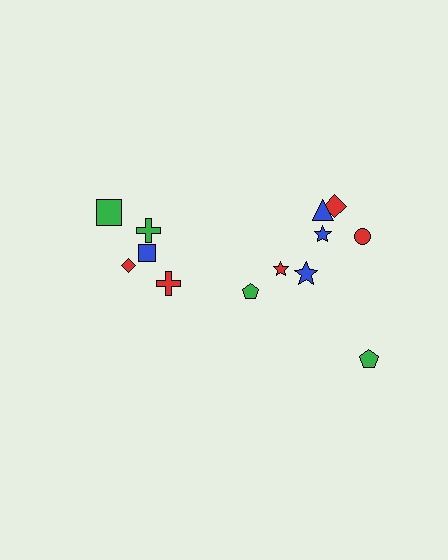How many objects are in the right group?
There are 8 objects.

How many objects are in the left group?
There are 5 objects.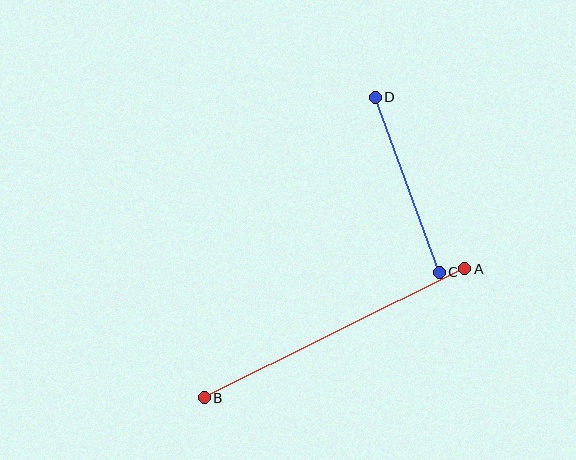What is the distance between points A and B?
The distance is approximately 291 pixels.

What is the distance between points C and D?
The distance is approximately 186 pixels.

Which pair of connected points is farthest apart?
Points A and B are farthest apart.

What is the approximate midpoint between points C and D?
The midpoint is at approximately (407, 185) pixels.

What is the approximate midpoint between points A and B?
The midpoint is at approximately (335, 333) pixels.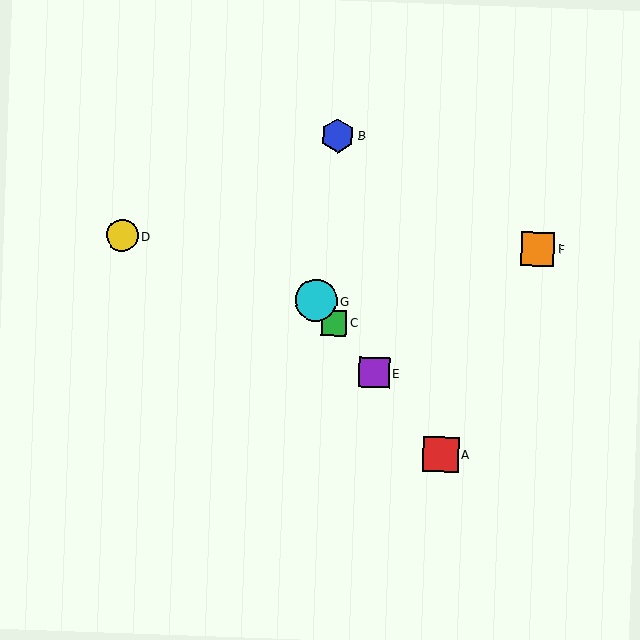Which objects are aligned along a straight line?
Objects A, C, E, G are aligned along a straight line.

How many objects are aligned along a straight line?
4 objects (A, C, E, G) are aligned along a straight line.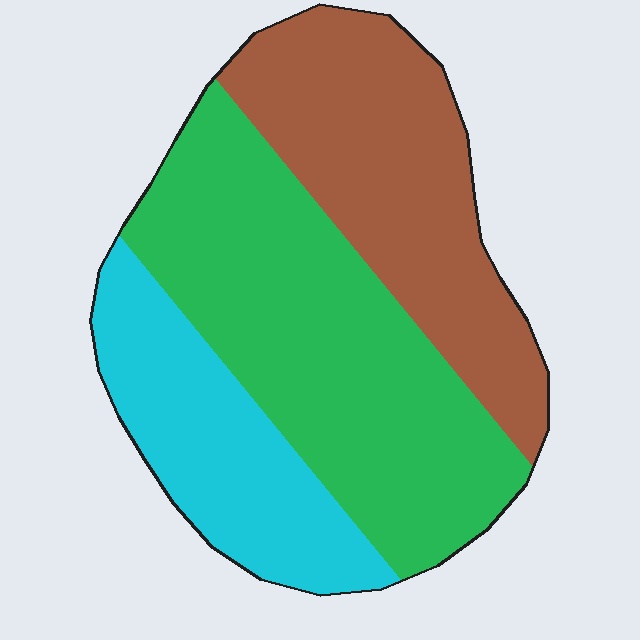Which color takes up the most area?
Green, at roughly 45%.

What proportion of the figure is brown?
Brown takes up about one third (1/3) of the figure.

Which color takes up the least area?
Cyan, at roughly 25%.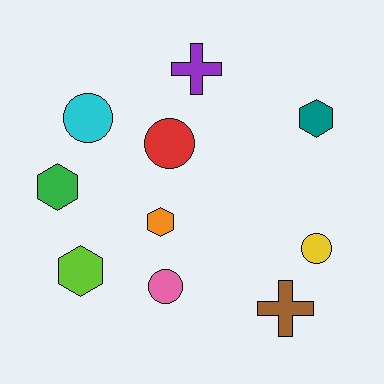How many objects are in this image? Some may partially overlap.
There are 10 objects.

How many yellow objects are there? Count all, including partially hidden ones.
There is 1 yellow object.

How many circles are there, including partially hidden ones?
There are 4 circles.